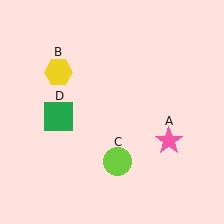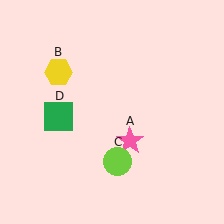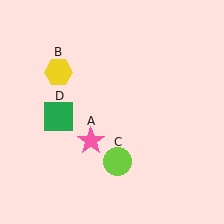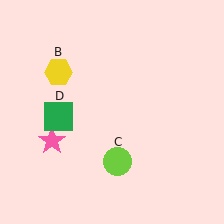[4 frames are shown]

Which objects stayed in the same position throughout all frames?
Yellow hexagon (object B) and lime circle (object C) and green square (object D) remained stationary.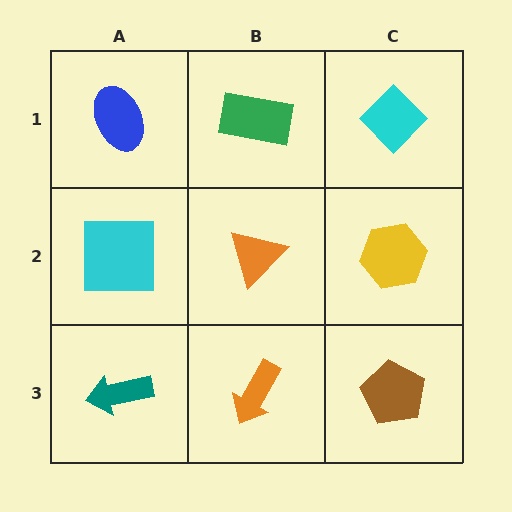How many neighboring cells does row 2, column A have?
3.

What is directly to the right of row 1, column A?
A green rectangle.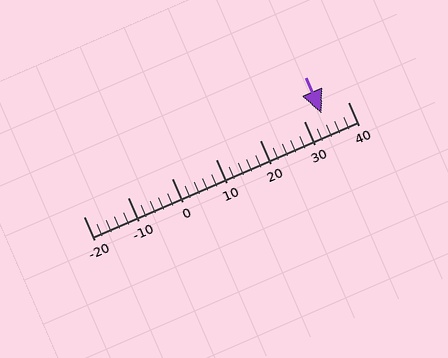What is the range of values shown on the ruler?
The ruler shows values from -20 to 40.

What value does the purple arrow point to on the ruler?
The purple arrow points to approximately 34.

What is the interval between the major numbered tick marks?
The major tick marks are spaced 10 units apart.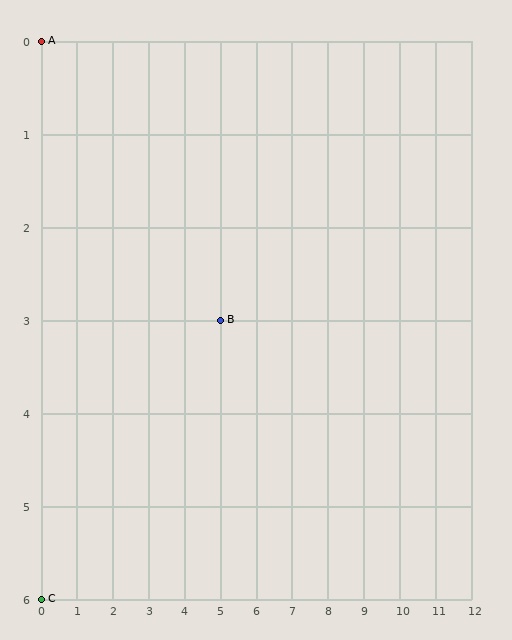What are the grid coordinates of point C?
Point C is at grid coordinates (0, 6).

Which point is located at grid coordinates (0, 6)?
Point C is at (0, 6).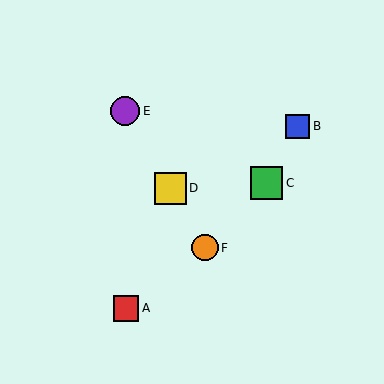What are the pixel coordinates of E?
Object E is at (125, 111).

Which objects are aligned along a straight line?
Objects D, E, F are aligned along a straight line.